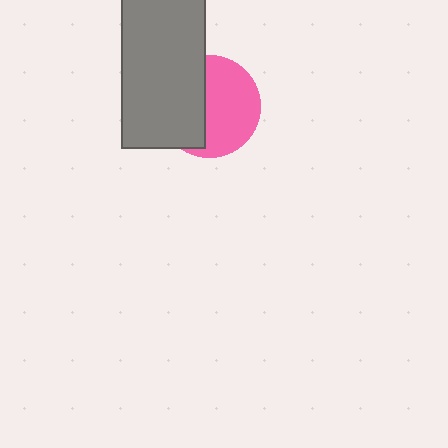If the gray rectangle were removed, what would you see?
You would see the complete pink circle.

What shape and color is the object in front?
The object in front is a gray rectangle.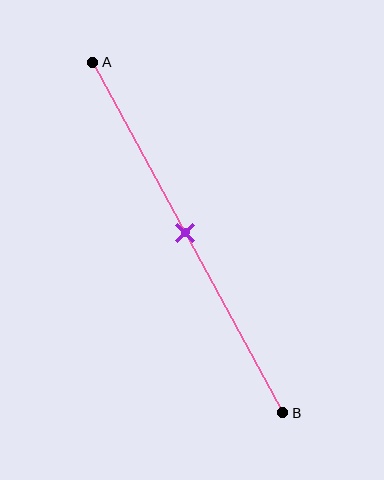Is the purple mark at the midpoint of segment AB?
Yes, the mark is approximately at the midpoint.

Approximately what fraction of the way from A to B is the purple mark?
The purple mark is approximately 50% of the way from A to B.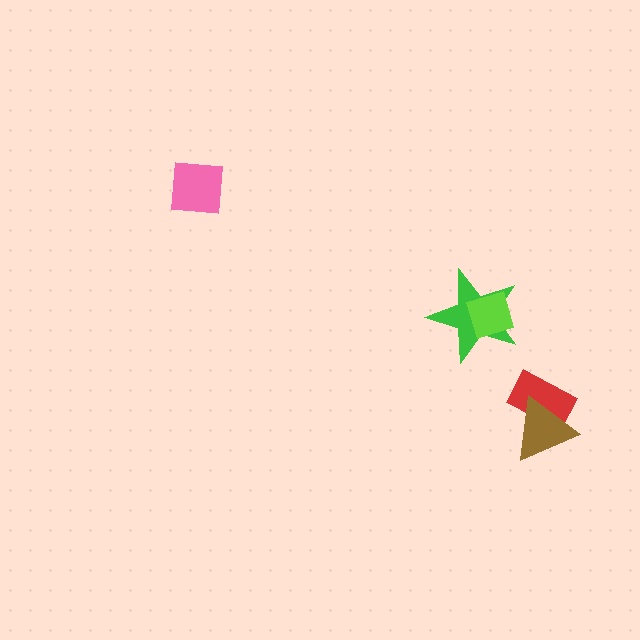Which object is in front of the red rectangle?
The brown triangle is in front of the red rectangle.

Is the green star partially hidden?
Yes, it is partially covered by another shape.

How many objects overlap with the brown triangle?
1 object overlaps with the brown triangle.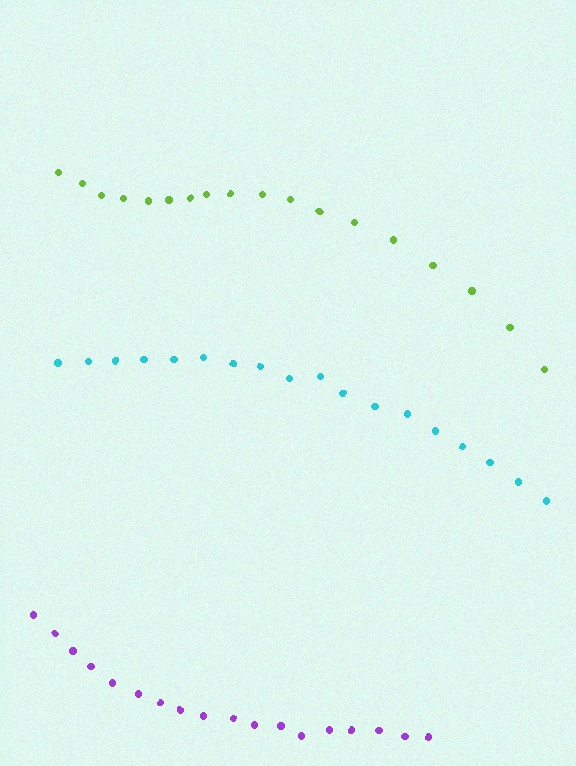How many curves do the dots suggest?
There are 3 distinct paths.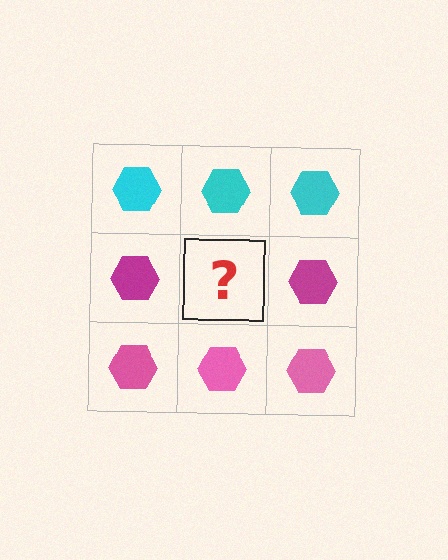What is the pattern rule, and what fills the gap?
The rule is that each row has a consistent color. The gap should be filled with a magenta hexagon.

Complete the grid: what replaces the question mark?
The question mark should be replaced with a magenta hexagon.